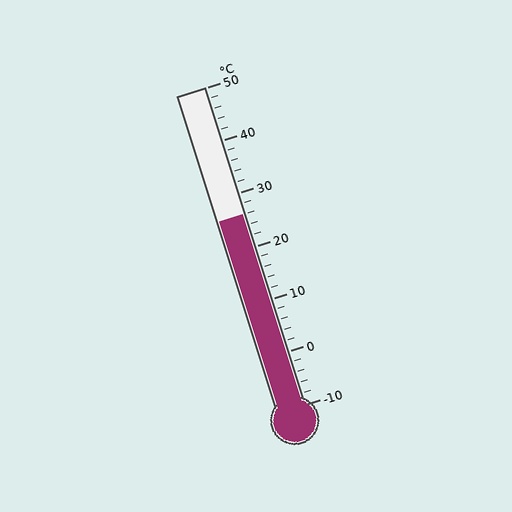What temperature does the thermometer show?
The thermometer shows approximately 26°C.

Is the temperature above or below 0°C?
The temperature is above 0°C.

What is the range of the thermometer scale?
The thermometer scale ranges from -10°C to 50°C.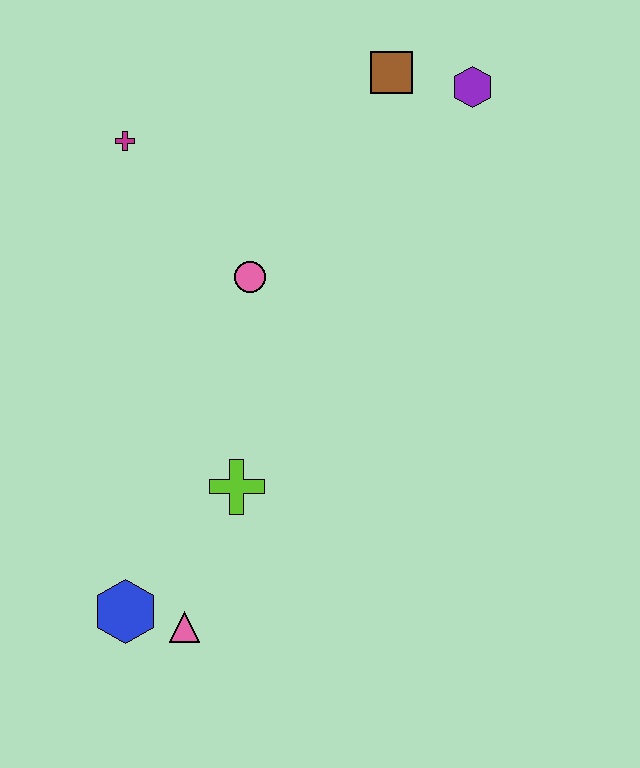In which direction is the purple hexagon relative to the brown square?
The purple hexagon is to the right of the brown square.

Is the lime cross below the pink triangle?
No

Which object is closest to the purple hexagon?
The brown square is closest to the purple hexagon.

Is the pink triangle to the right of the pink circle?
No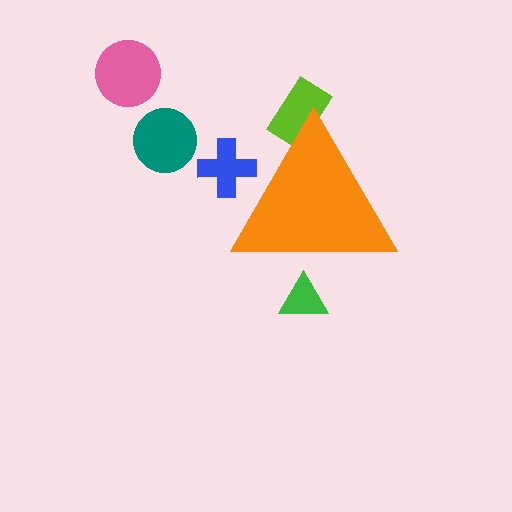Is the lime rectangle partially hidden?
Yes, the lime rectangle is partially hidden behind the orange triangle.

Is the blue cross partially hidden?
Yes, the blue cross is partially hidden behind the orange triangle.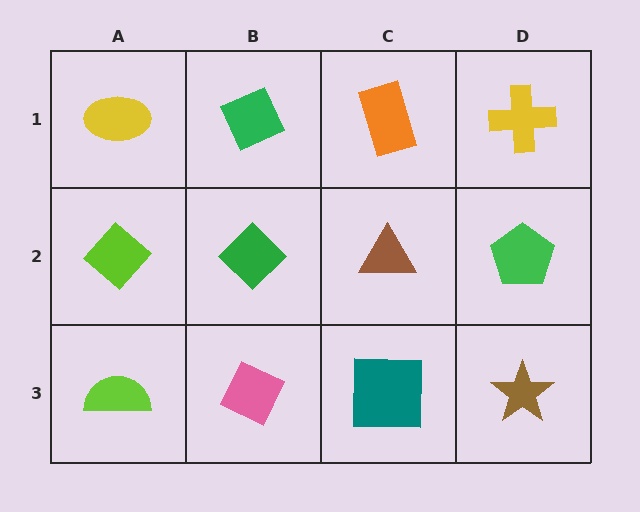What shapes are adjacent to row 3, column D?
A green pentagon (row 2, column D), a teal square (row 3, column C).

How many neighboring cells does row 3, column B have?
3.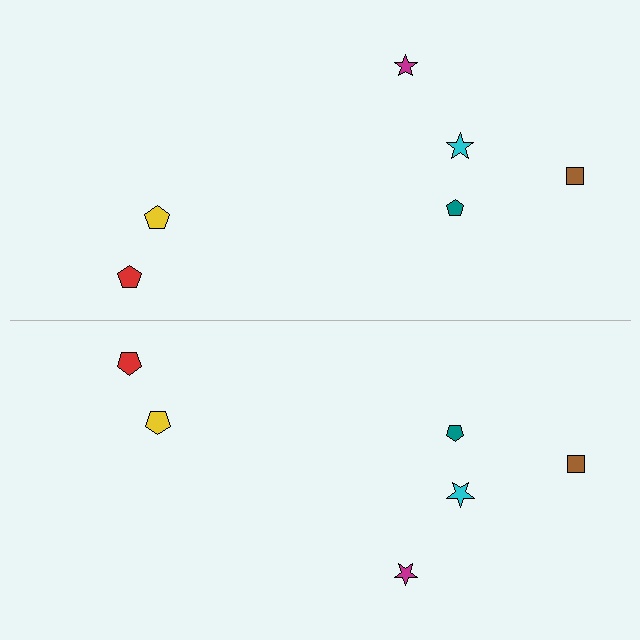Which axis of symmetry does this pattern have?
The pattern has a horizontal axis of symmetry running through the center of the image.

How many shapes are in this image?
There are 12 shapes in this image.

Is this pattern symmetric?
Yes, this pattern has bilateral (reflection) symmetry.